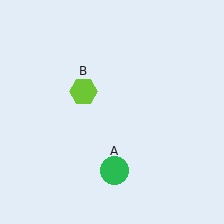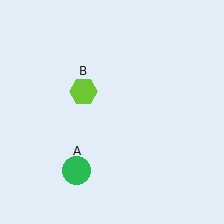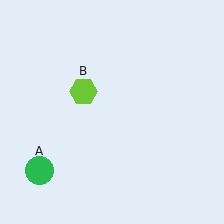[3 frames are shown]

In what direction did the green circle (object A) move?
The green circle (object A) moved left.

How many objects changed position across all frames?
1 object changed position: green circle (object A).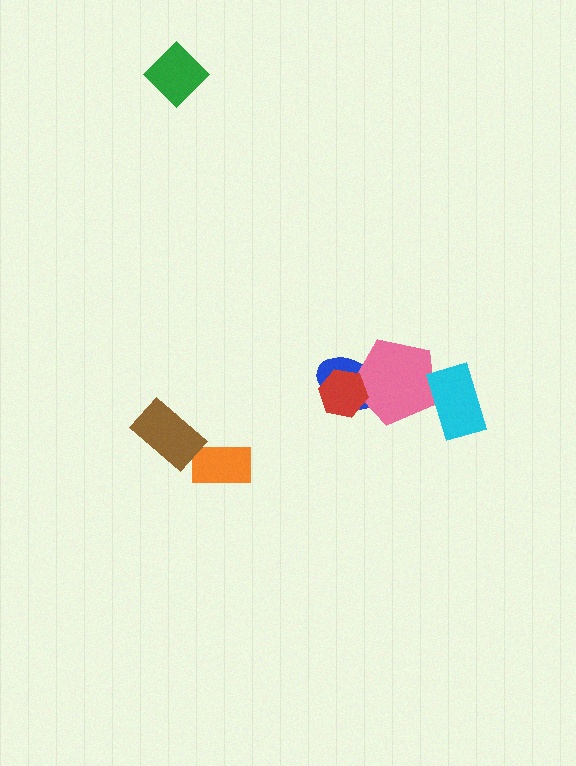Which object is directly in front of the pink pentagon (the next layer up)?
The red hexagon is directly in front of the pink pentagon.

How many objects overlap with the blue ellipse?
2 objects overlap with the blue ellipse.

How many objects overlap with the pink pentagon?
3 objects overlap with the pink pentagon.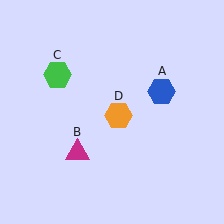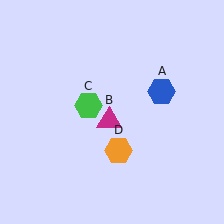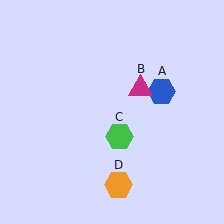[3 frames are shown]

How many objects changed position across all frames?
3 objects changed position: magenta triangle (object B), green hexagon (object C), orange hexagon (object D).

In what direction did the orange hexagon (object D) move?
The orange hexagon (object D) moved down.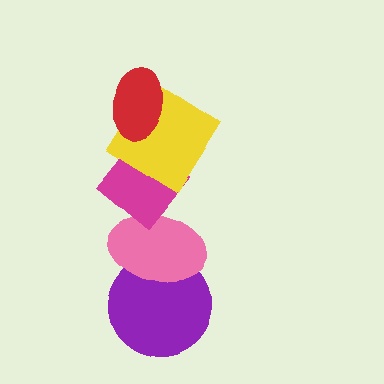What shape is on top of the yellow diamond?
The red ellipse is on top of the yellow diamond.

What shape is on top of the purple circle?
The pink ellipse is on top of the purple circle.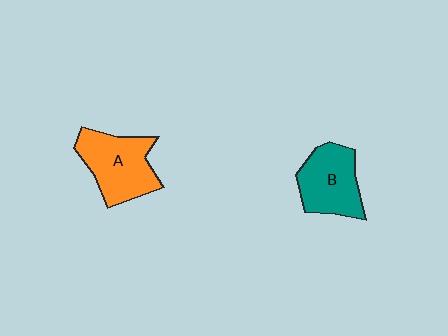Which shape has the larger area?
Shape A (orange).